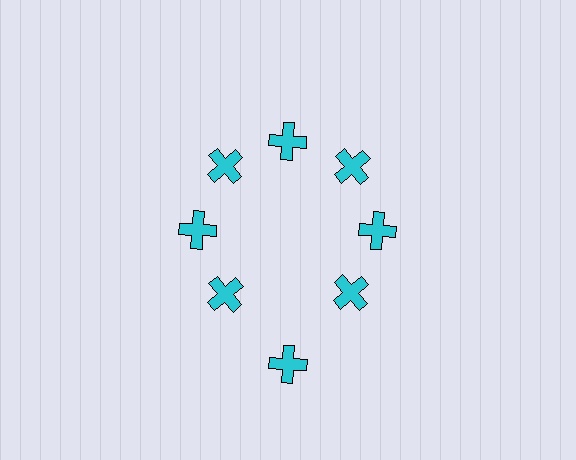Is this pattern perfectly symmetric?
No. The 8 cyan crosses are arranged in a ring, but one element near the 6 o'clock position is pushed outward from the center, breaking the 8-fold rotational symmetry.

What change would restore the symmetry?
The symmetry would be restored by moving it inward, back onto the ring so that all 8 crosses sit at equal angles and equal distance from the center.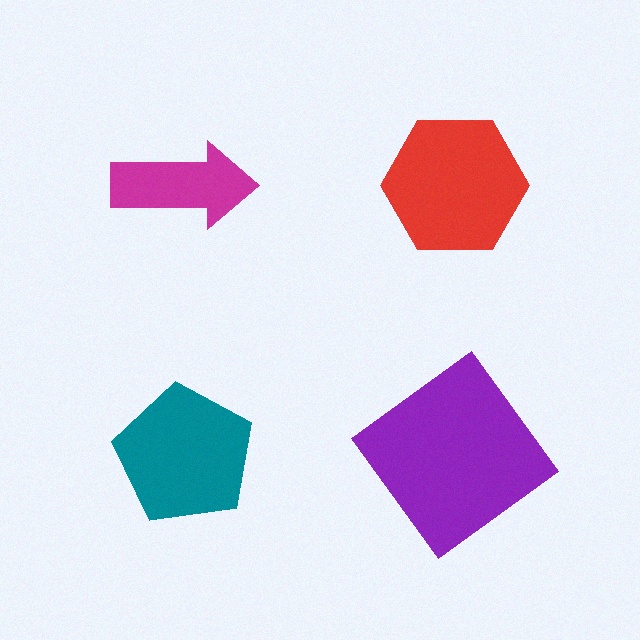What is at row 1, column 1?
A magenta arrow.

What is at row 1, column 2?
A red hexagon.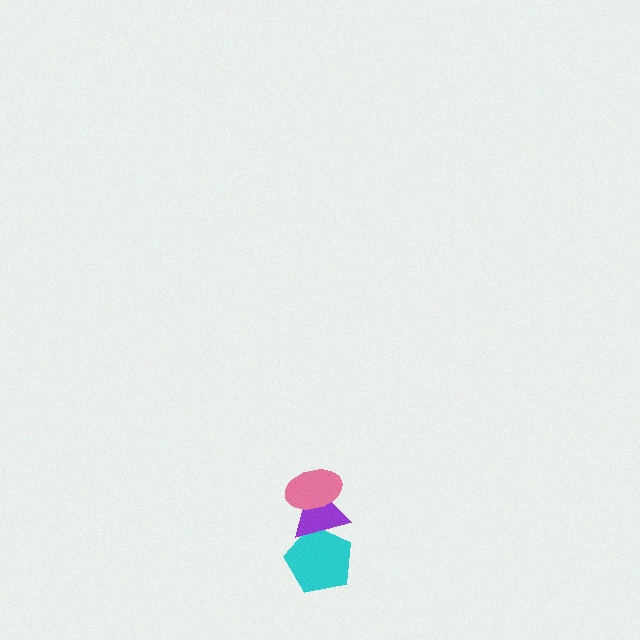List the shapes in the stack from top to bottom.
From top to bottom: the pink ellipse, the purple triangle, the cyan pentagon.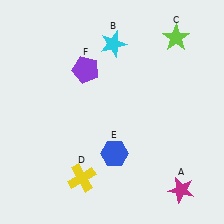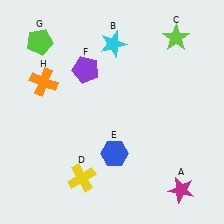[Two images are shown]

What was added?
A lime pentagon (G), an orange cross (H) were added in Image 2.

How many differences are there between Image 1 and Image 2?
There are 2 differences between the two images.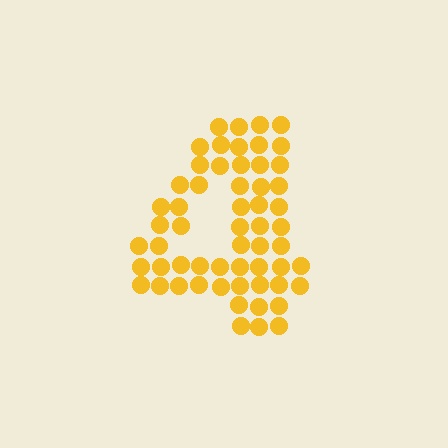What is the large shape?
The large shape is the digit 4.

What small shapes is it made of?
It is made of small circles.